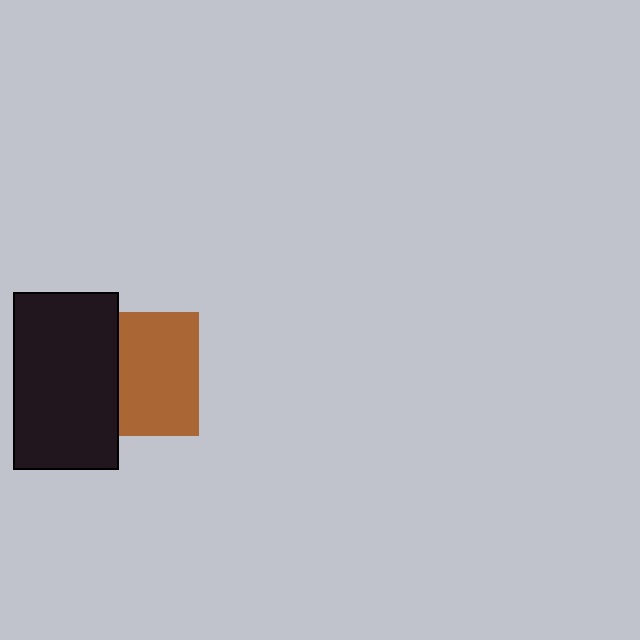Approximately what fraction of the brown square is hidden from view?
Roughly 35% of the brown square is hidden behind the black rectangle.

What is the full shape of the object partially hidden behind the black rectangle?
The partially hidden object is a brown square.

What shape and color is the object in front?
The object in front is a black rectangle.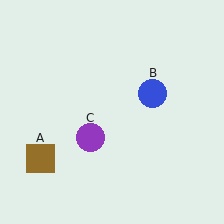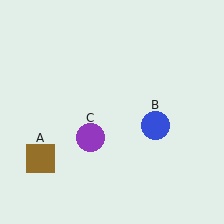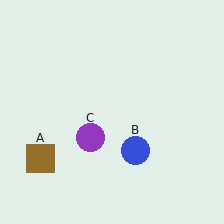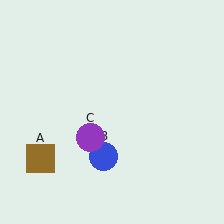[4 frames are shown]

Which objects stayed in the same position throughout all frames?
Brown square (object A) and purple circle (object C) remained stationary.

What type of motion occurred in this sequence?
The blue circle (object B) rotated clockwise around the center of the scene.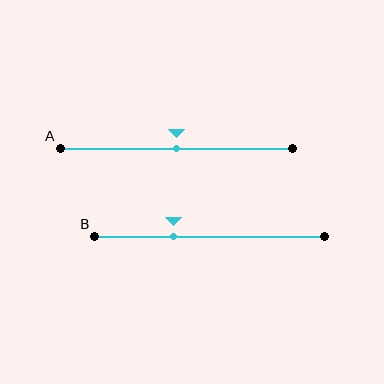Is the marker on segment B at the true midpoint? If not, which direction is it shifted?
No, the marker on segment B is shifted to the left by about 16% of the segment length.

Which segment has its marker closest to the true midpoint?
Segment A has its marker closest to the true midpoint.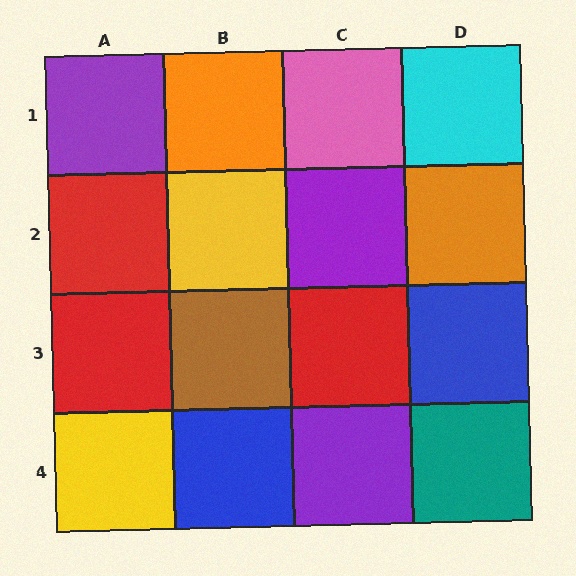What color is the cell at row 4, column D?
Teal.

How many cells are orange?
2 cells are orange.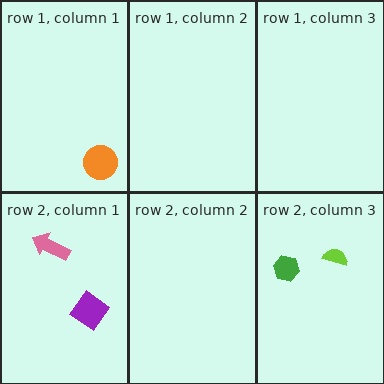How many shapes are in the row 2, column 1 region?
2.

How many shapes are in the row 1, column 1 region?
1.